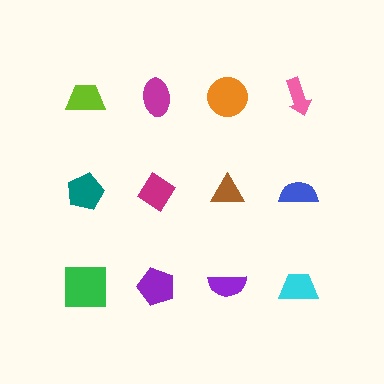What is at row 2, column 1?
A teal pentagon.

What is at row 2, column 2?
A magenta diamond.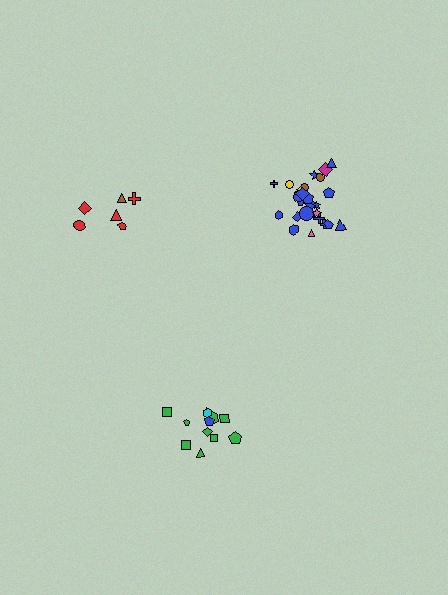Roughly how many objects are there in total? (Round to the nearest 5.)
Roughly 45 objects in total.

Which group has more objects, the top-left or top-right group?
The top-right group.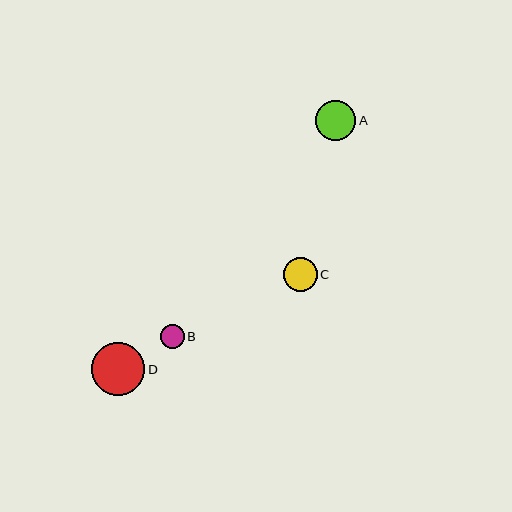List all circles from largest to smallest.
From largest to smallest: D, A, C, B.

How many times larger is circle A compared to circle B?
Circle A is approximately 1.7 times the size of circle B.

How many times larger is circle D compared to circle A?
Circle D is approximately 1.3 times the size of circle A.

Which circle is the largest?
Circle D is the largest with a size of approximately 54 pixels.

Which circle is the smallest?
Circle B is the smallest with a size of approximately 24 pixels.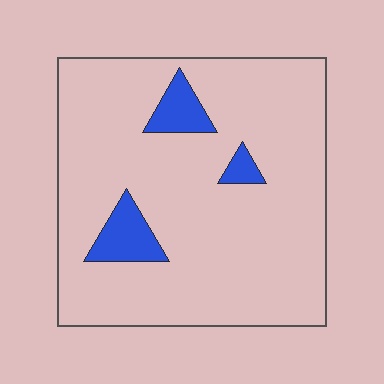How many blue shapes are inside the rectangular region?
3.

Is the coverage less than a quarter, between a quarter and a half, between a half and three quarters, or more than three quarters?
Less than a quarter.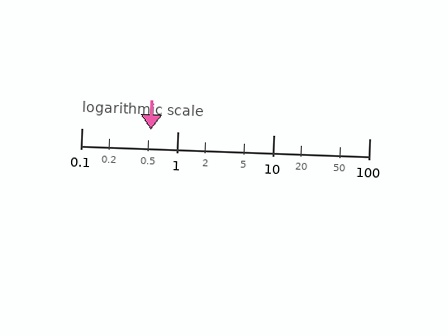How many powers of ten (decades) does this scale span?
The scale spans 3 decades, from 0.1 to 100.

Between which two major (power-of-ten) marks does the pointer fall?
The pointer is between 0.1 and 1.